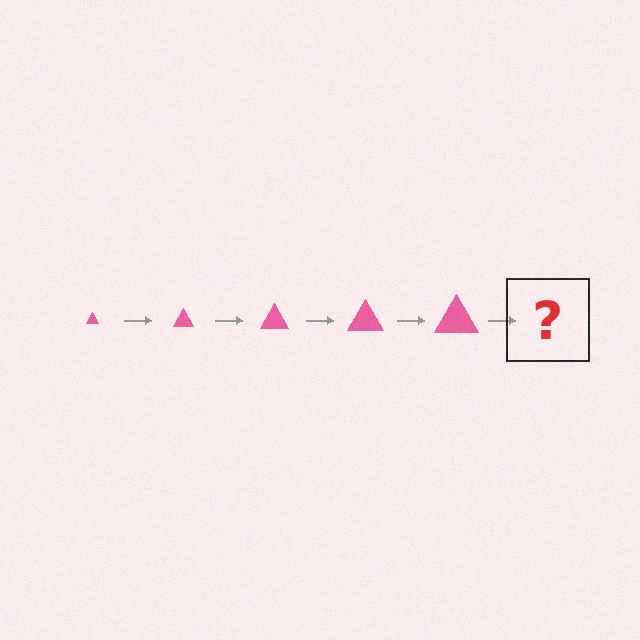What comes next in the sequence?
The next element should be a pink triangle, larger than the previous one.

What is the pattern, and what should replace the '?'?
The pattern is that the triangle gets progressively larger each step. The '?' should be a pink triangle, larger than the previous one.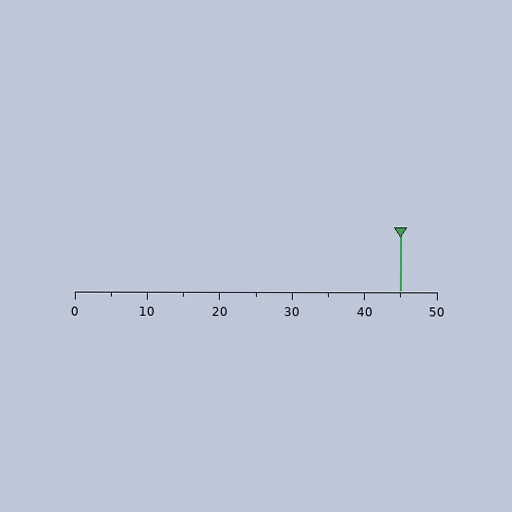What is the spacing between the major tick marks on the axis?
The major ticks are spaced 10 apart.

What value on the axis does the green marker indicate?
The marker indicates approximately 45.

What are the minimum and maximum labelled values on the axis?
The axis runs from 0 to 50.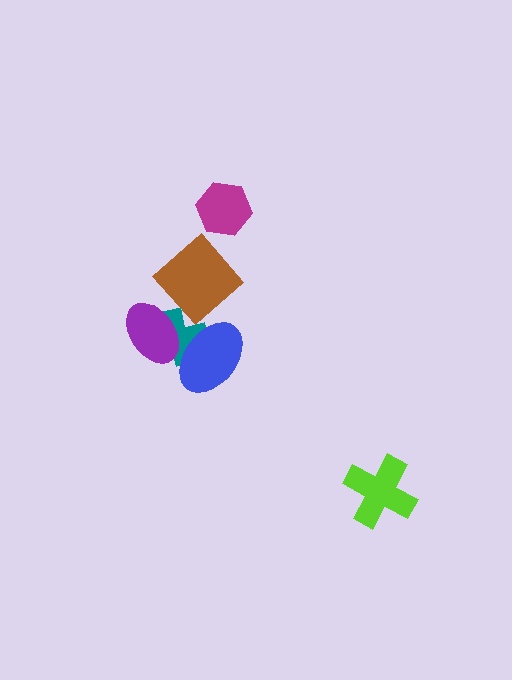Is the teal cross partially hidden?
Yes, it is partially covered by another shape.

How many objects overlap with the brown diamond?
2 objects overlap with the brown diamond.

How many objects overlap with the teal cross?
3 objects overlap with the teal cross.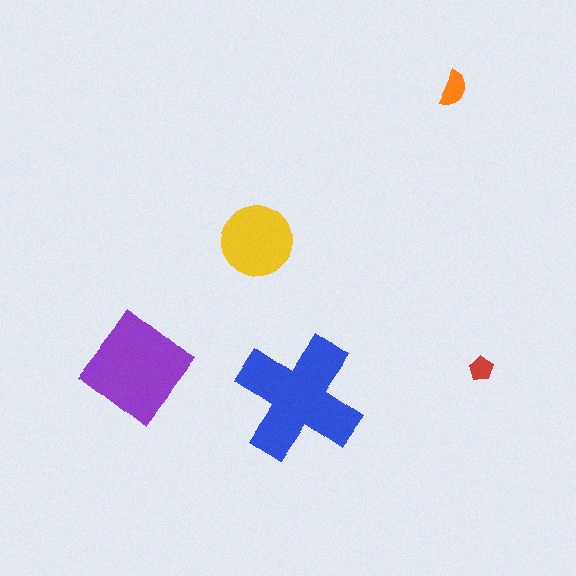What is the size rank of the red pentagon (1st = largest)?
5th.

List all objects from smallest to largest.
The red pentagon, the orange semicircle, the yellow circle, the purple diamond, the blue cross.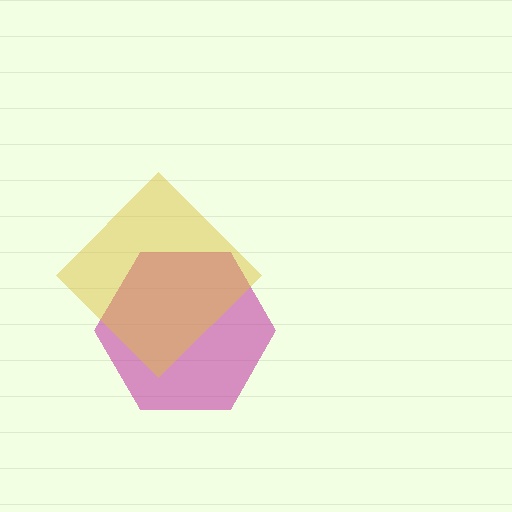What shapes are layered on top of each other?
The layered shapes are: a magenta hexagon, a yellow diamond.